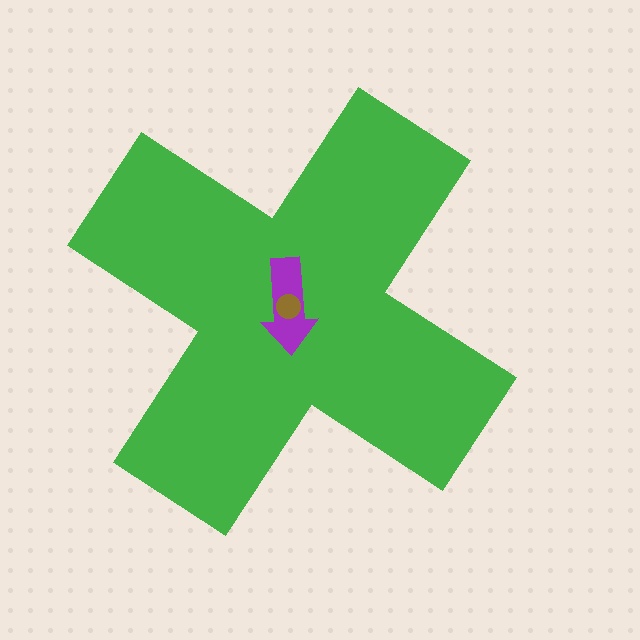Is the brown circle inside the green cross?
Yes.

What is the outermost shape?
The green cross.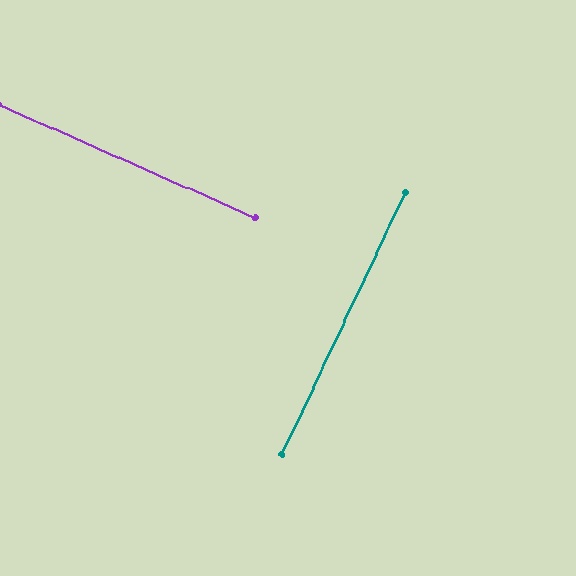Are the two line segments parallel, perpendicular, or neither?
Perpendicular — they meet at approximately 89°.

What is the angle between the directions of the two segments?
Approximately 89 degrees.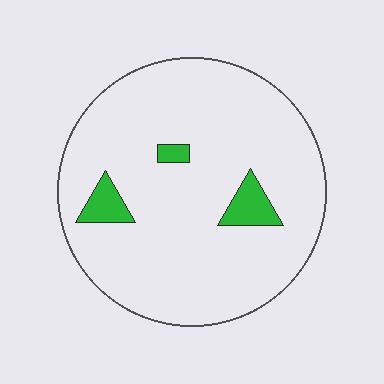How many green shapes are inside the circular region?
3.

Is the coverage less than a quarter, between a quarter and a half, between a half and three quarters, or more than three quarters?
Less than a quarter.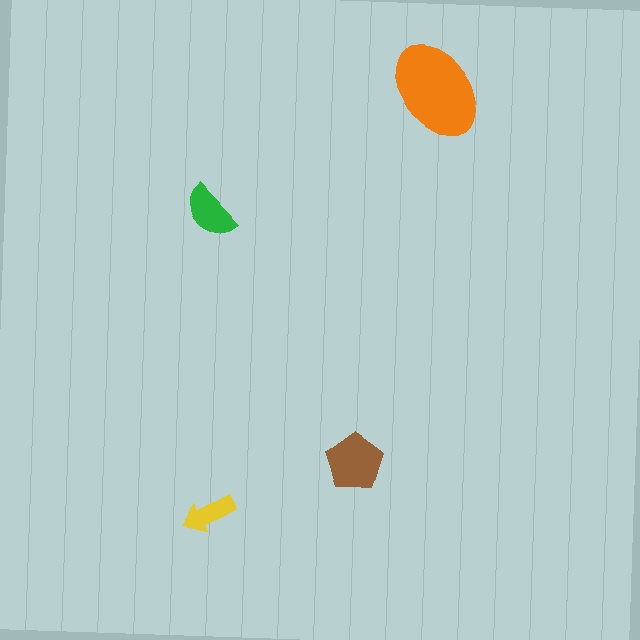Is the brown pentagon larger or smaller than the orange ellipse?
Smaller.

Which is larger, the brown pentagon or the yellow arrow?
The brown pentagon.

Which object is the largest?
The orange ellipse.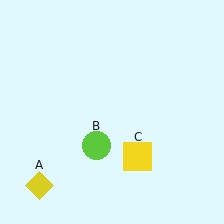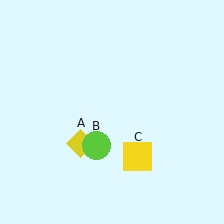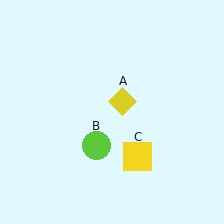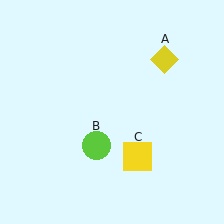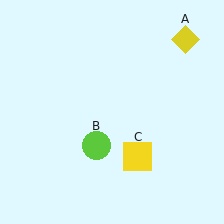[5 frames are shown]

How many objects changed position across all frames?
1 object changed position: yellow diamond (object A).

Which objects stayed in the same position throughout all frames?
Lime circle (object B) and yellow square (object C) remained stationary.